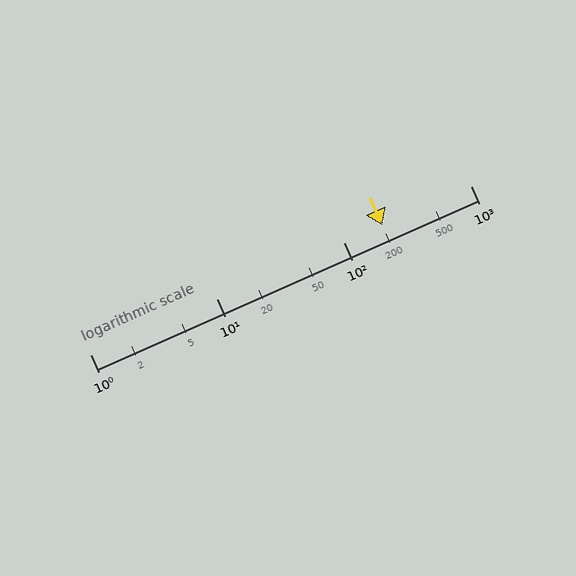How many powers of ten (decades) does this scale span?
The scale spans 3 decades, from 1 to 1000.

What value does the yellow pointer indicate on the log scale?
The pointer indicates approximately 200.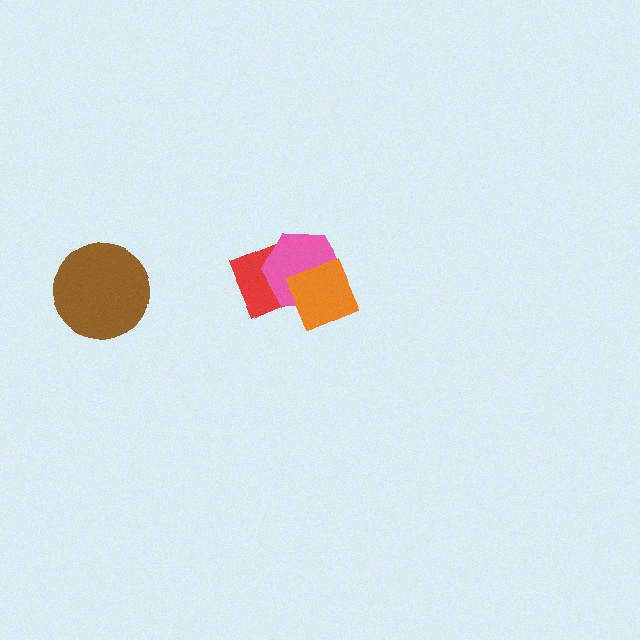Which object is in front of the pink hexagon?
The orange square is in front of the pink hexagon.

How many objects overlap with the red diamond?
2 objects overlap with the red diamond.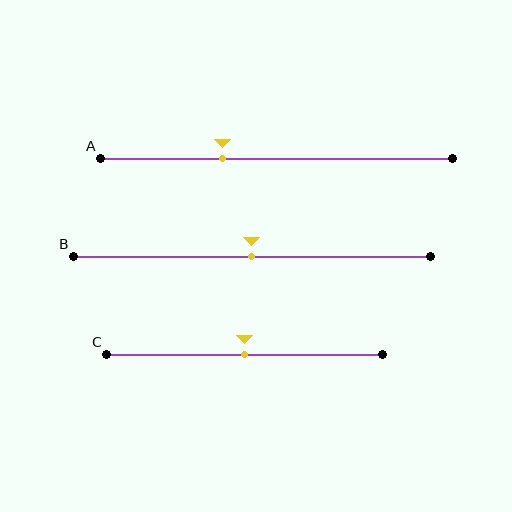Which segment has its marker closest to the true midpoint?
Segment B has its marker closest to the true midpoint.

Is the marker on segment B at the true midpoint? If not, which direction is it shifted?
Yes, the marker on segment B is at the true midpoint.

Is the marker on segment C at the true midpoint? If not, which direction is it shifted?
Yes, the marker on segment C is at the true midpoint.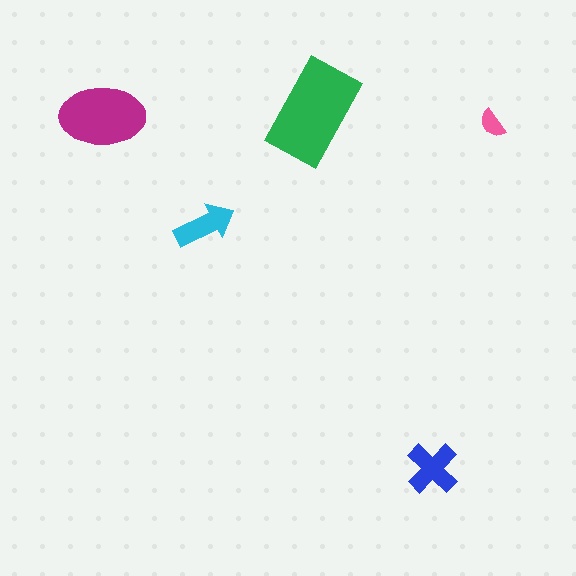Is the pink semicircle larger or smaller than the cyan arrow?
Smaller.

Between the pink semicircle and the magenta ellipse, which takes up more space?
The magenta ellipse.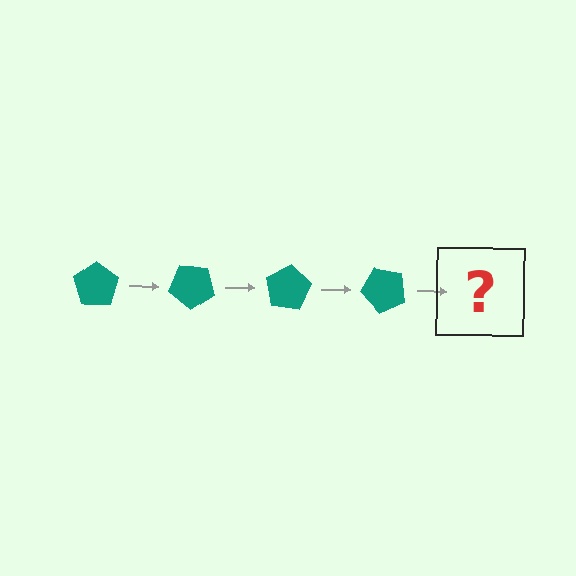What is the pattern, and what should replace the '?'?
The pattern is that the pentagon rotates 40 degrees each step. The '?' should be a teal pentagon rotated 160 degrees.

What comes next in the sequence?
The next element should be a teal pentagon rotated 160 degrees.